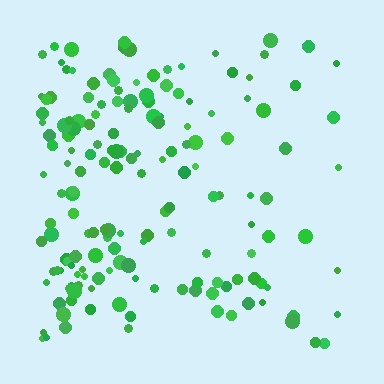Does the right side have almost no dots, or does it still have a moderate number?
Still a moderate number, just noticeably fewer than the left.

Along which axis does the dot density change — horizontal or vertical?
Horizontal.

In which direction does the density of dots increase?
From right to left, with the left side densest.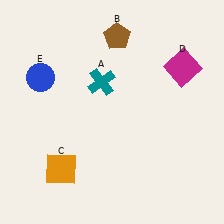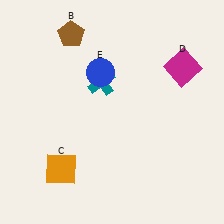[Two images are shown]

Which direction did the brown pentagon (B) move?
The brown pentagon (B) moved left.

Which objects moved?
The objects that moved are: the brown pentagon (B), the blue circle (E).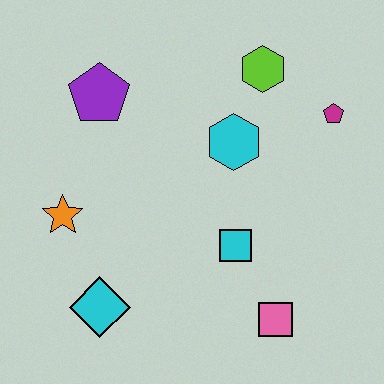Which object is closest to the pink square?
The cyan square is closest to the pink square.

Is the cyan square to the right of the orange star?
Yes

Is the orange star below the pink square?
No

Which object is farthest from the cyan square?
The purple pentagon is farthest from the cyan square.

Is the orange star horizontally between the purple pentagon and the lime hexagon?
No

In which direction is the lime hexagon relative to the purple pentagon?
The lime hexagon is to the right of the purple pentagon.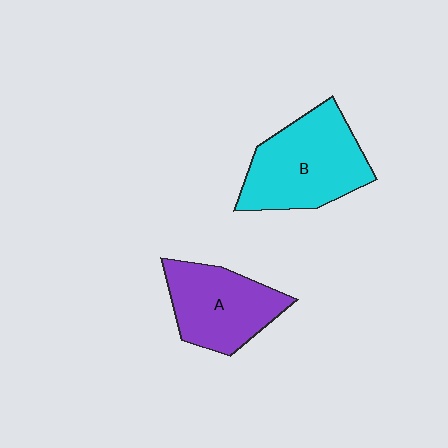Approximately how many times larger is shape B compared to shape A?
Approximately 1.2 times.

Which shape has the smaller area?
Shape A (purple).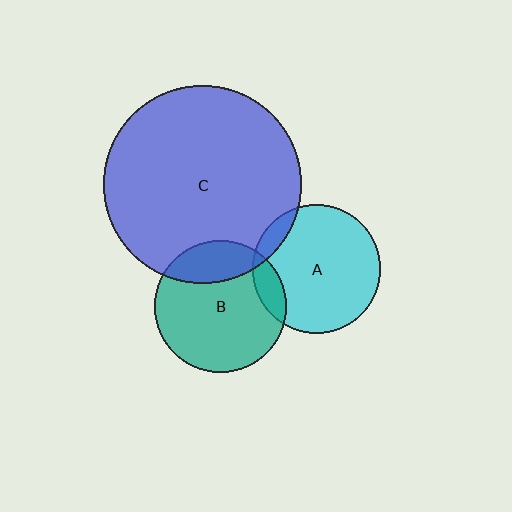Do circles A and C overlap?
Yes.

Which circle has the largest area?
Circle C (blue).